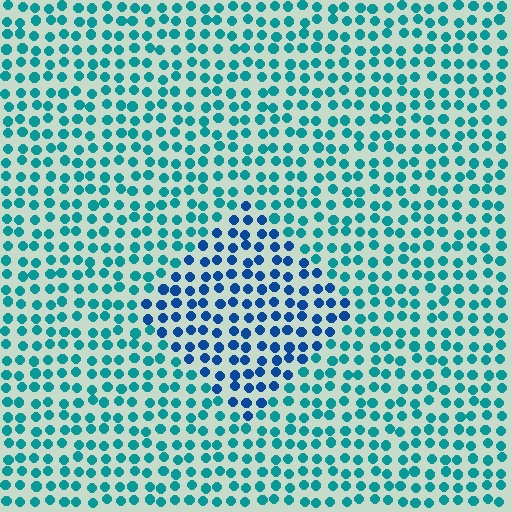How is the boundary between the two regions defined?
The boundary is defined purely by a slight shift in hue (about 35 degrees). Spacing, size, and orientation are identical on both sides.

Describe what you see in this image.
The image is filled with small teal elements in a uniform arrangement. A diamond-shaped region is visible where the elements are tinted to a slightly different hue, forming a subtle color boundary.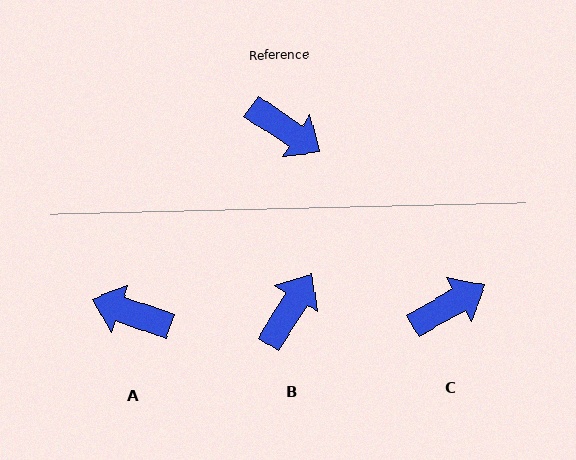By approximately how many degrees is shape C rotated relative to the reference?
Approximately 63 degrees counter-clockwise.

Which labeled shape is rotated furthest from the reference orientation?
A, about 166 degrees away.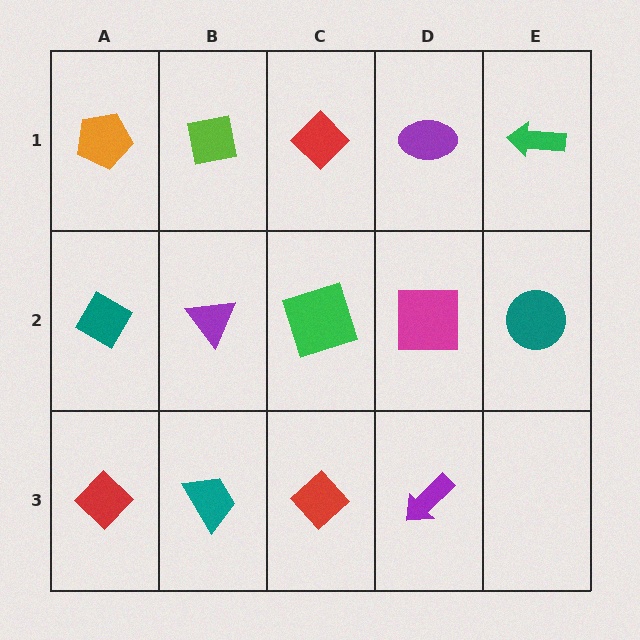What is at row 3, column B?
A teal trapezoid.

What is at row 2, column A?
A teal diamond.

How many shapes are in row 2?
5 shapes.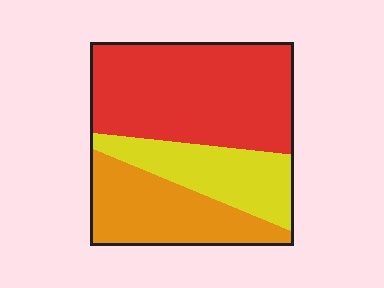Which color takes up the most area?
Red, at roughly 50%.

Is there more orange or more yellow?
Orange.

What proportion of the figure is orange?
Orange takes up between a quarter and a half of the figure.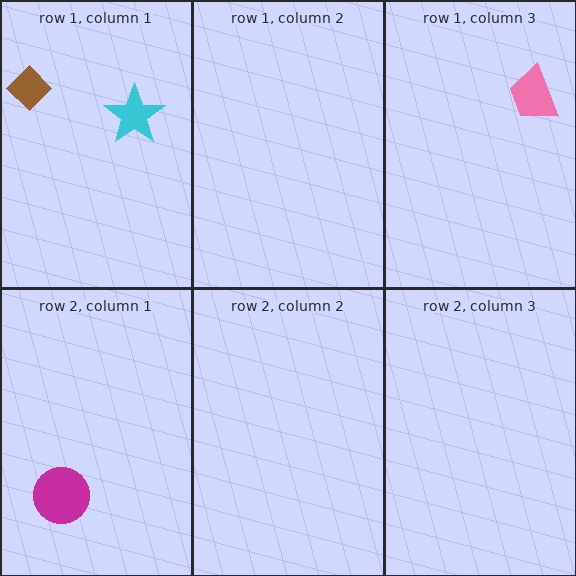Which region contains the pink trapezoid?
The row 1, column 3 region.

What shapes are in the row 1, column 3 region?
The pink trapezoid.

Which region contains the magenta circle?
The row 2, column 1 region.